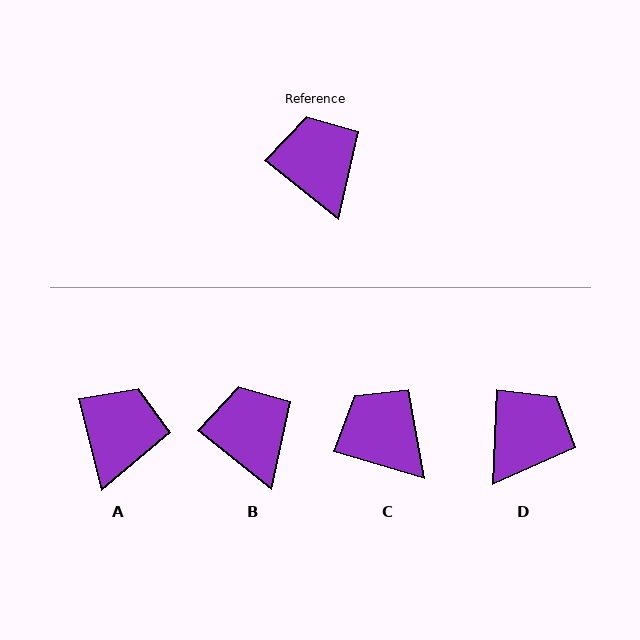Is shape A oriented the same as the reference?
No, it is off by about 37 degrees.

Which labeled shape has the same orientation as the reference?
B.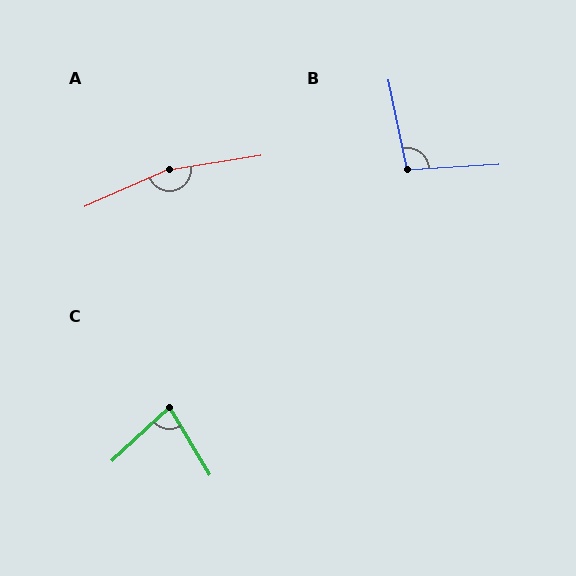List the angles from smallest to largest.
C (78°), B (98°), A (165°).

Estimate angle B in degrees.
Approximately 98 degrees.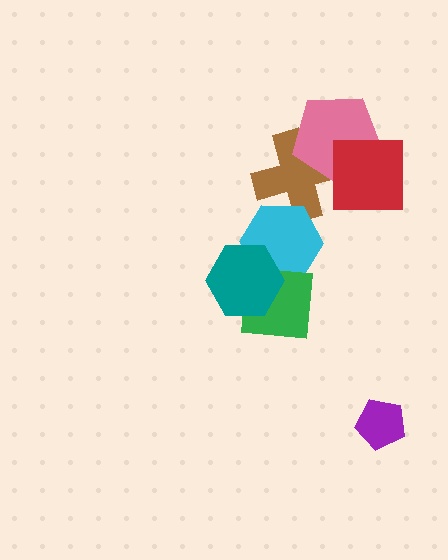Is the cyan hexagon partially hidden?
Yes, it is partially covered by another shape.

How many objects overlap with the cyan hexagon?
3 objects overlap with the cyan hexagon.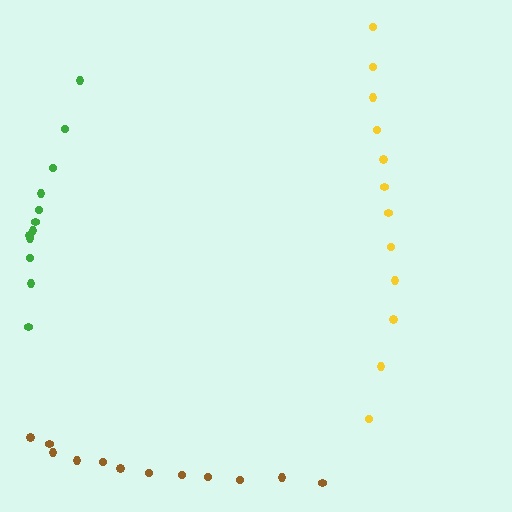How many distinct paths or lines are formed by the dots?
There are 3 distinct paths.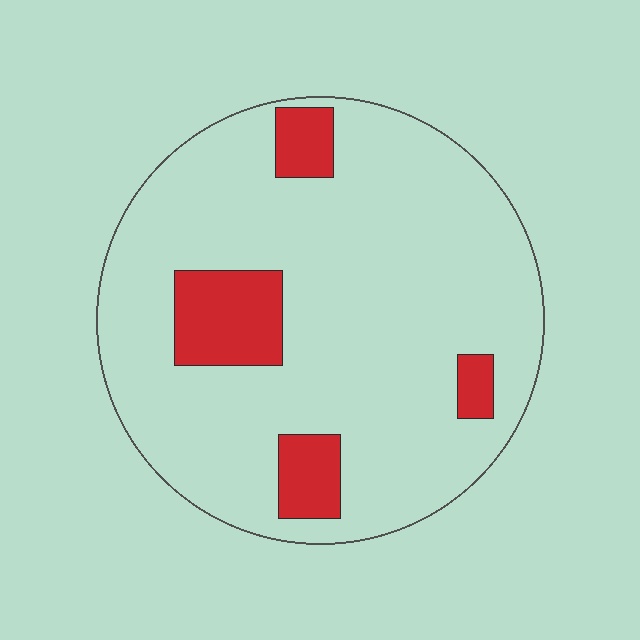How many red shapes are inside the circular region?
4.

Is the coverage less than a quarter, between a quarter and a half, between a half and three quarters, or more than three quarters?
Less than a quarter.